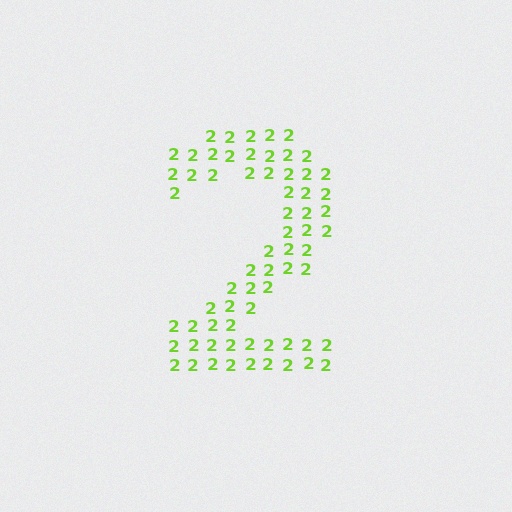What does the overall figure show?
The overall figure shows the digit 2.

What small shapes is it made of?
It is made of small digit 2's.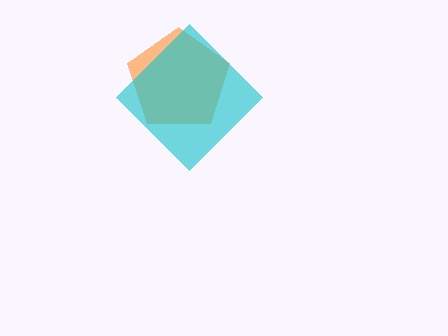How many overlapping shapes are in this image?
There are 2 overlapping shapes in the image.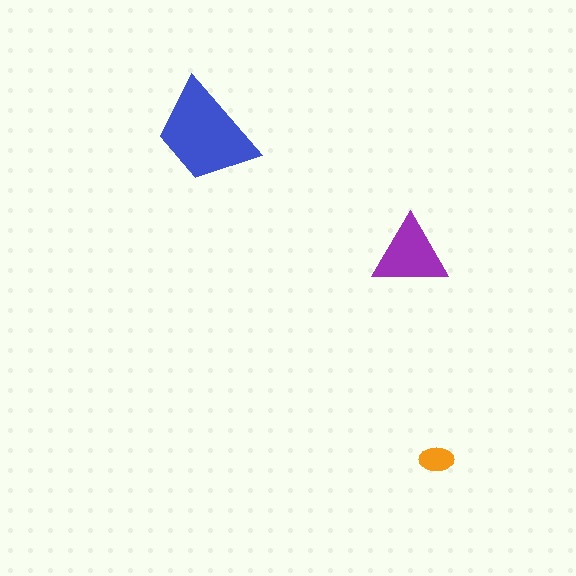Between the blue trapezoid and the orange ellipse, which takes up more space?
The blue trapezoid.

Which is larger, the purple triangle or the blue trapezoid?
The blue trapezoid.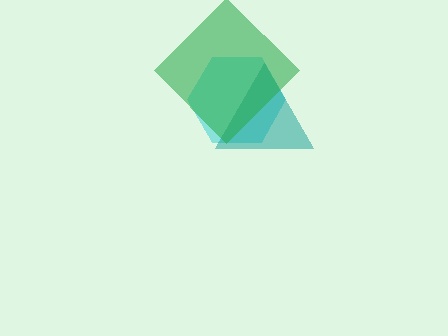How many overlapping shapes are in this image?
There are 3 overlapping shapes in the image.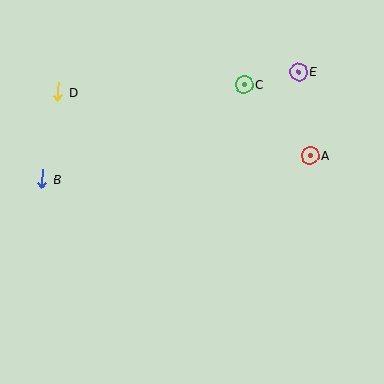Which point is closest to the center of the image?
Point C at (244, 84) is closest to the center.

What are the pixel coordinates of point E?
Point E is at (299, 72).